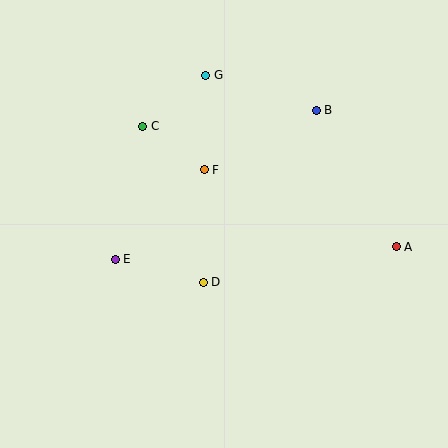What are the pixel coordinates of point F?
Point F is at (204, 170).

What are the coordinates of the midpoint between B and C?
The midpoint between B and C is at (229, 118).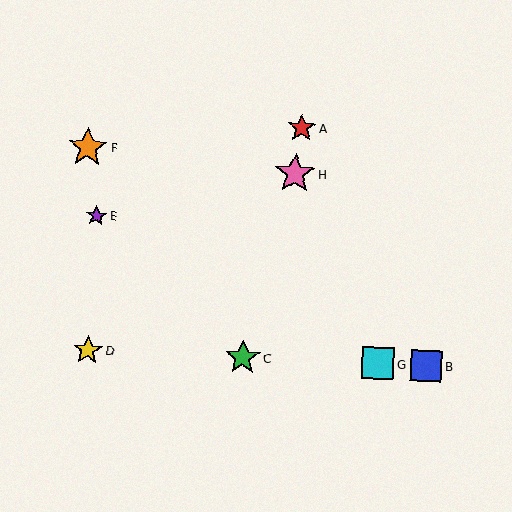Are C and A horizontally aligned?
No, C is at y≈357 and A is at y≈128.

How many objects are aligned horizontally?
4 objects (B, C, D, G) are aligned horizontally.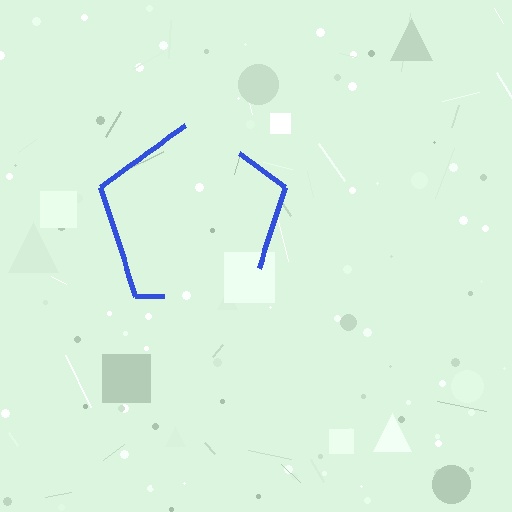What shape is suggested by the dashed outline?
The dashed outline suggests a pentagon.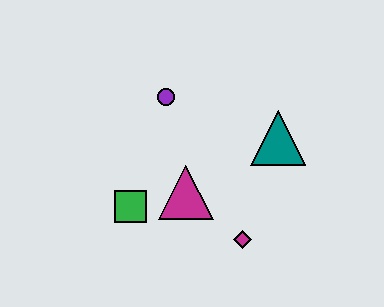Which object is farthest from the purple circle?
The magenta diamond is farthest from the purple circle.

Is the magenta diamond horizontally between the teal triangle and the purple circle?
Yes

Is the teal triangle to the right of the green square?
Yes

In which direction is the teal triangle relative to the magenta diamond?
The teal triangle is above the magenta diamond.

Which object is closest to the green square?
The magenta triangle is closest to the green square.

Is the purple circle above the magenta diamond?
Yes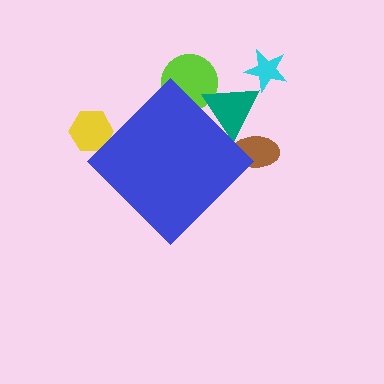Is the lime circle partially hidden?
Yes, the lime circle is partially hidden behind the blue diamond.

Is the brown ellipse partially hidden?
Yes, the brown ellipse is partially hidden behind the blue diamond.